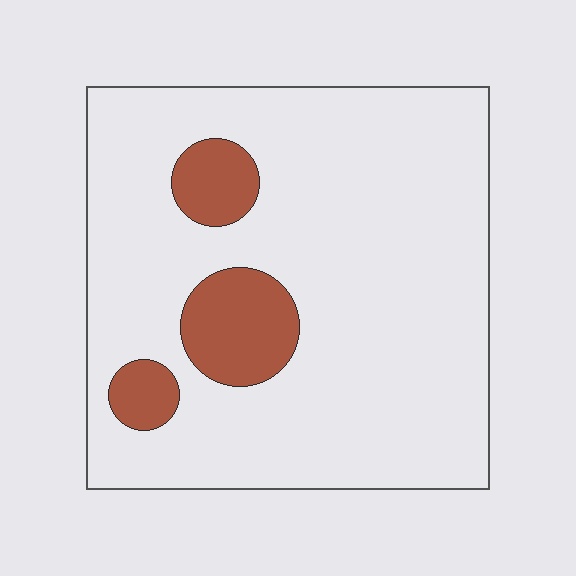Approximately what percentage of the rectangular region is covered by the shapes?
Approximately 15%.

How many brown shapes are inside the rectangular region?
3.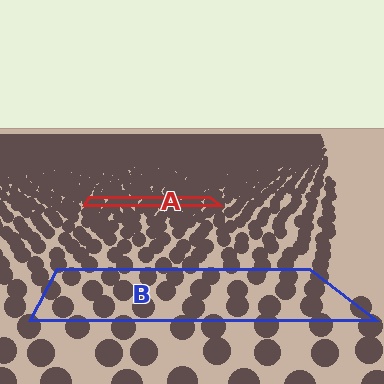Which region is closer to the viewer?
Region B is closer. The texture elements there are larger and more spread out.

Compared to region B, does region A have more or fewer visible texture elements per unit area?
Region A has more texture elements per unit area — they are packed more densely because it is farther away.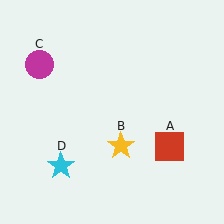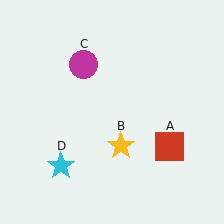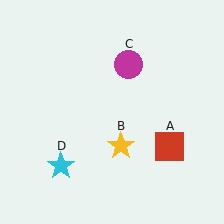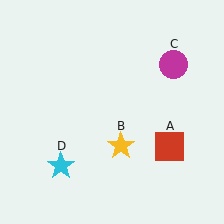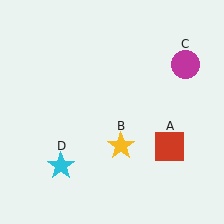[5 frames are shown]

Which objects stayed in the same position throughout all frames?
Red square (object A) and yellow star (object B) and cyan star (object D) remained stationary.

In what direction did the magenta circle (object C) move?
The magenta circle (object C) moved right.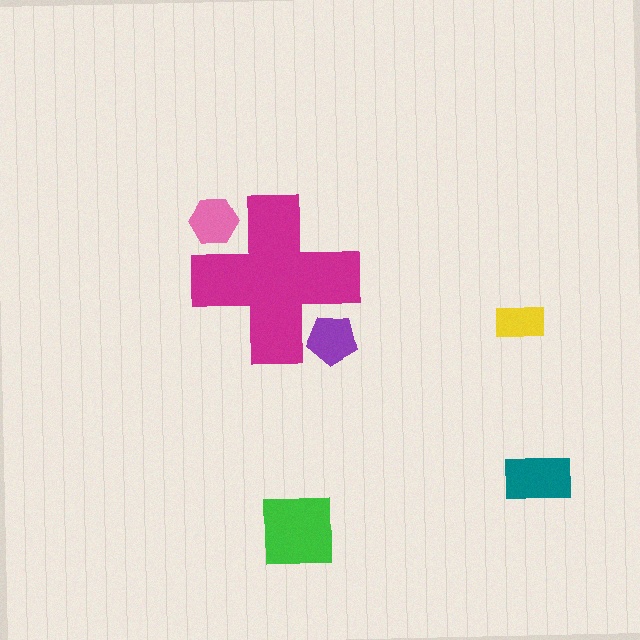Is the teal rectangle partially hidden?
No, the teal rectangle is fully visible.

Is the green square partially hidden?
No, the green square is fully visible.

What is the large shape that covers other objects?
A magenta cross.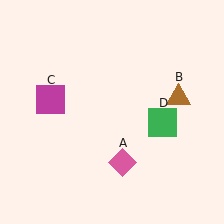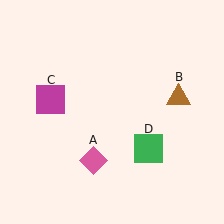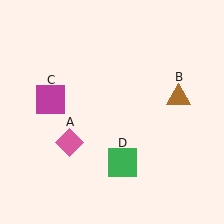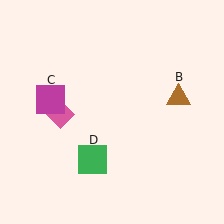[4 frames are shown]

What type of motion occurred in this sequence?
The pink diamond (object A), green square (object D) rotated clockwise around the center of the scene.